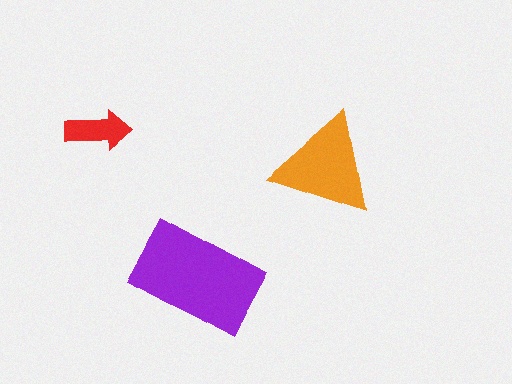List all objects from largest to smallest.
The purple rectangle, the orange triangle, the red arrow.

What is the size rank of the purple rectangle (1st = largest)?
1st.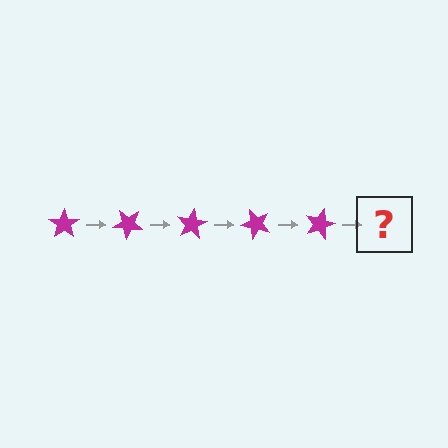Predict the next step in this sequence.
The next step is a magenta star rotated 200 degrees.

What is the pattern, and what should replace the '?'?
The pattern is that the star rotates 40 degrees each step. The '?' should be a magenta star rotated 200 degrees.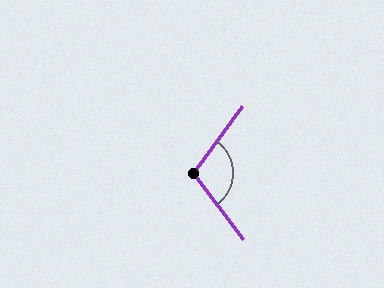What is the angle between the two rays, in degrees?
Approximately 107 degrees.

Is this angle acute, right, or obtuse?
It is obtuse.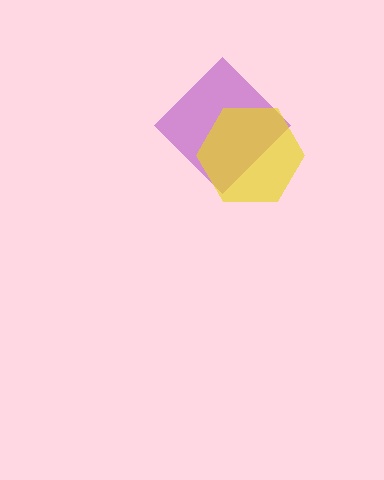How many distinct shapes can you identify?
There are 2 distinct shapes: a purple diamond, a yellow hexagon.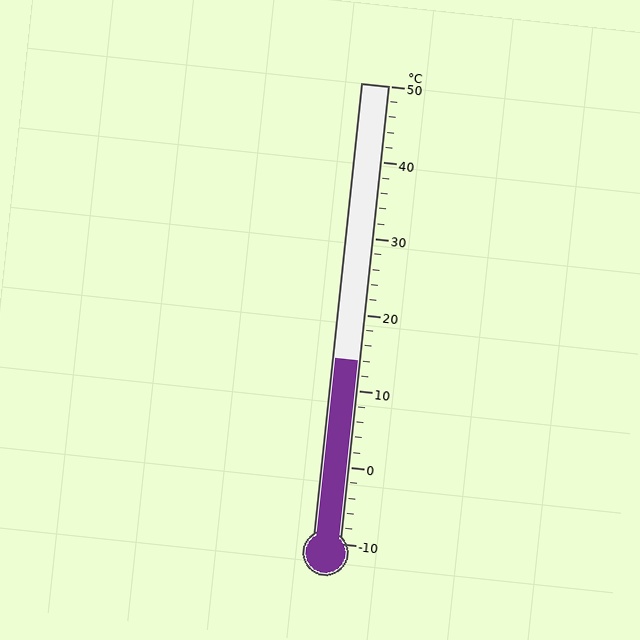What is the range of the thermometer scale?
The thermometer scale ranges from -10°C to 50°C.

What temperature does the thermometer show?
The thermometer shows approximately 14°C.